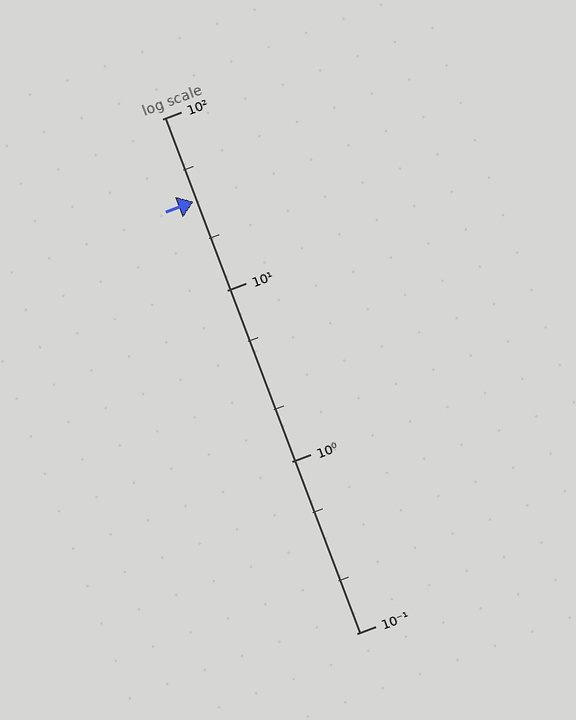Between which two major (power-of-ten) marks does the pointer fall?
The pointer is between 10 and 100.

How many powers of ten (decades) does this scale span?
The scale spans 3 decades, from 0.1 to 100.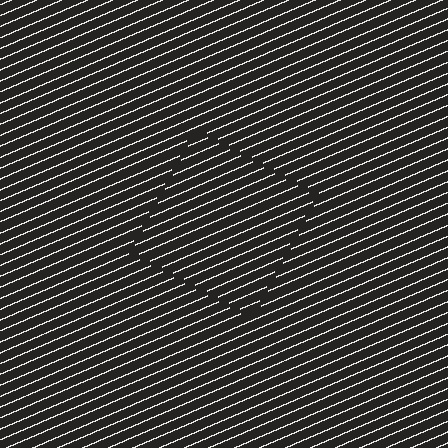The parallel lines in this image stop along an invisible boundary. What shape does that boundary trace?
An illusory square. The interior of the shape contains the same grating, shifted by half a period — the contour is defined by the phase discontinuity where line-ends from the inner and outer gratings abut.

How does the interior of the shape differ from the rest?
The interior of the shape contains the same grating, shifted by half a period — the contour is defined by the phase discontinuity where line-ends from the inner and outer gratings abut.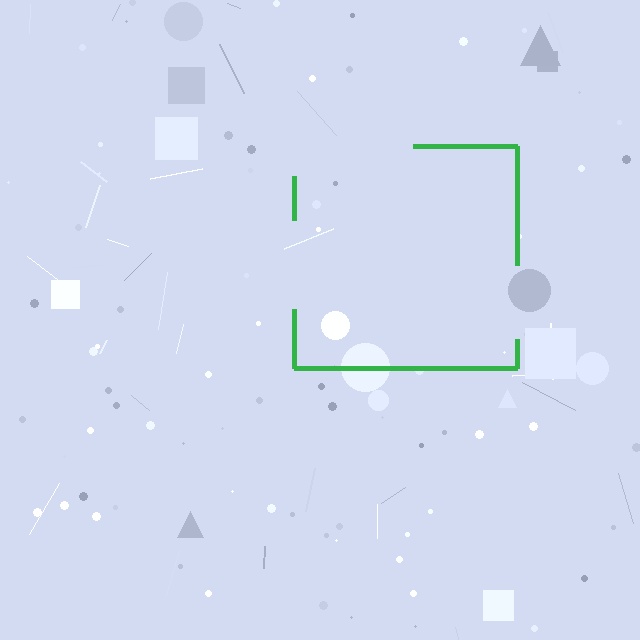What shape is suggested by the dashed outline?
The dashed outline suggests a square.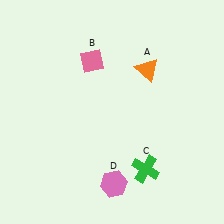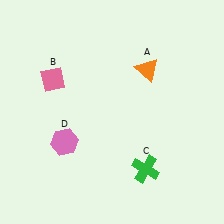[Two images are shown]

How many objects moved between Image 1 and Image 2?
2 objects moved between the two images.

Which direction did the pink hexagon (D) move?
The pink hexagon (D) moved left.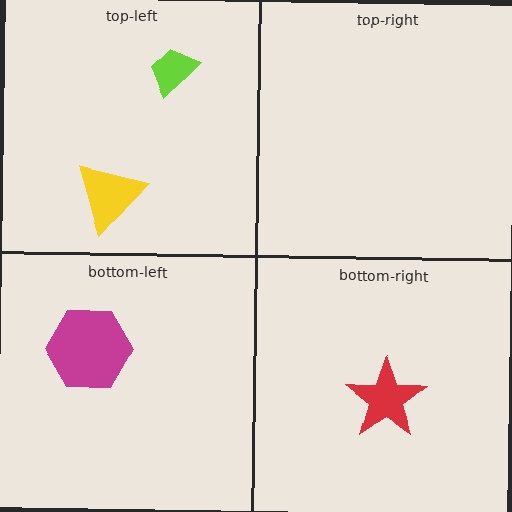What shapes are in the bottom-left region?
The magenta hexagon.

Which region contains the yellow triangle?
The top-left region.